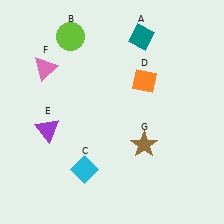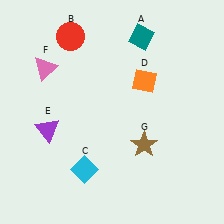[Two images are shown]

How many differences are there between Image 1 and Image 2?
There is 1 difference between the two images.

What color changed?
The circle (B) changed from lime in Image 1 to red in Image 2.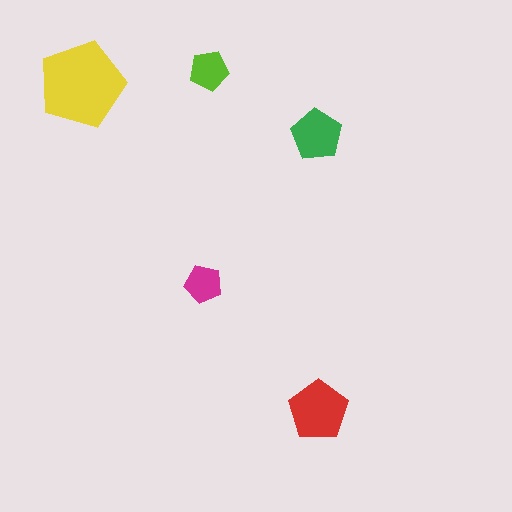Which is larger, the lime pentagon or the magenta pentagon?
The lime one.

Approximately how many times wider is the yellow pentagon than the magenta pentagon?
About 2.5 times wider.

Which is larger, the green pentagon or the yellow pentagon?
The yellow one.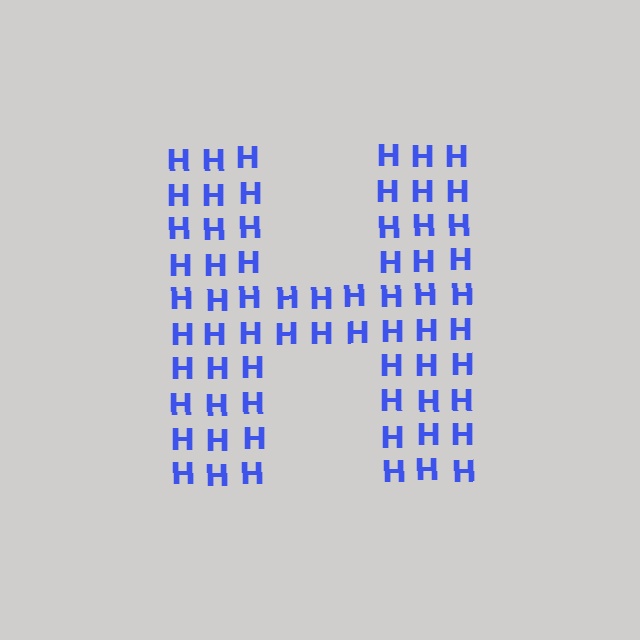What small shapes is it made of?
It is made of small letter H's.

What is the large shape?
The large shape is the letter H.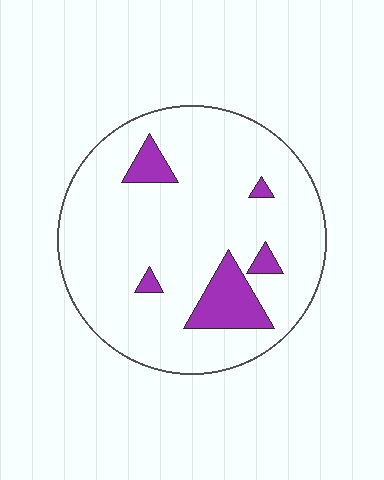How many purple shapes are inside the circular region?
5.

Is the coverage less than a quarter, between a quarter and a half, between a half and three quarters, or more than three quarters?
Less than a quarter.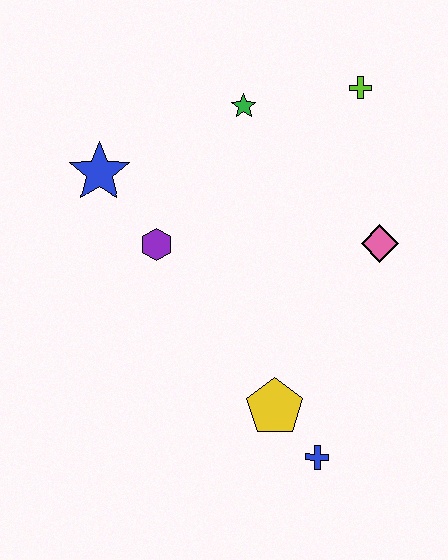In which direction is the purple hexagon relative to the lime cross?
The purple hexagon is to the left of the lime cross.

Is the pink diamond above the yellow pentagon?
Yes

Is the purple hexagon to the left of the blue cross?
Yes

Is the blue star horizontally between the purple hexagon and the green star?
No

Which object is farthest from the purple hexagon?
The blue cross is farthest from the purple hexagon.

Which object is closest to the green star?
The lime cross is closest to the green star.